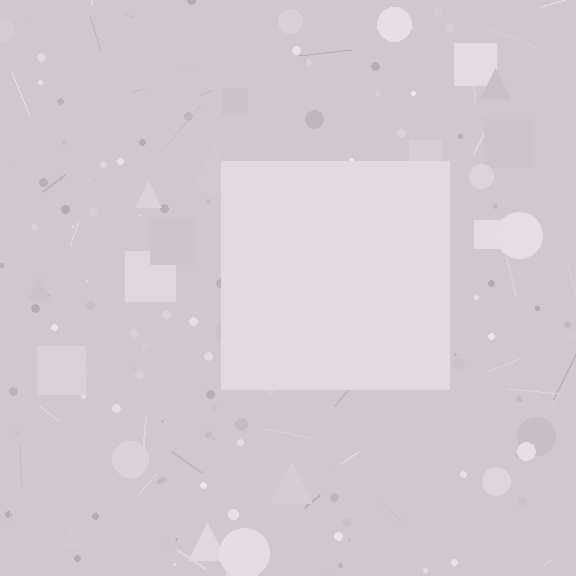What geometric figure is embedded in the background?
A square is embedded in the background.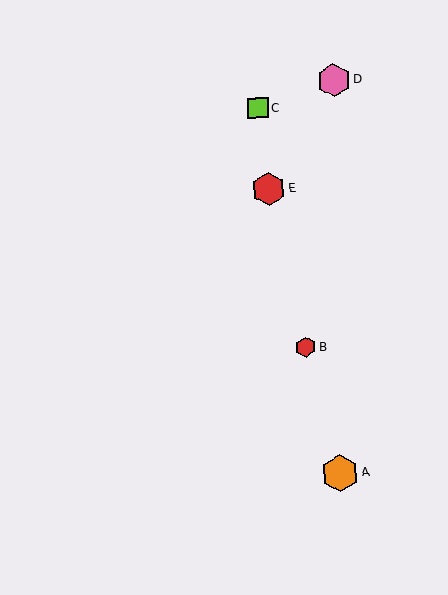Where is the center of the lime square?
The center of the lime square is at (258, 108).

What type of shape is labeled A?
Shape A is an orange hexagon.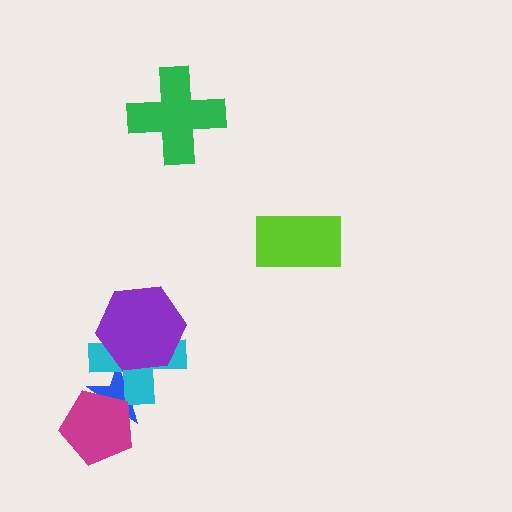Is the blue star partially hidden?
Yes, it is partially covered by another shape.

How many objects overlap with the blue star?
2 objects overlap with the blue star.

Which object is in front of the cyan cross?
The purple hexagon is in front of the cyan cross.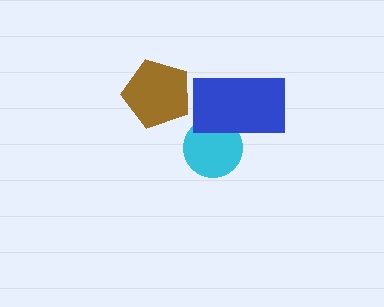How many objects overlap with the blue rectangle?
1 object overlaps with the blue rectangle.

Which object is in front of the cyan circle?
The blue rectangle is in front of the cyan circle.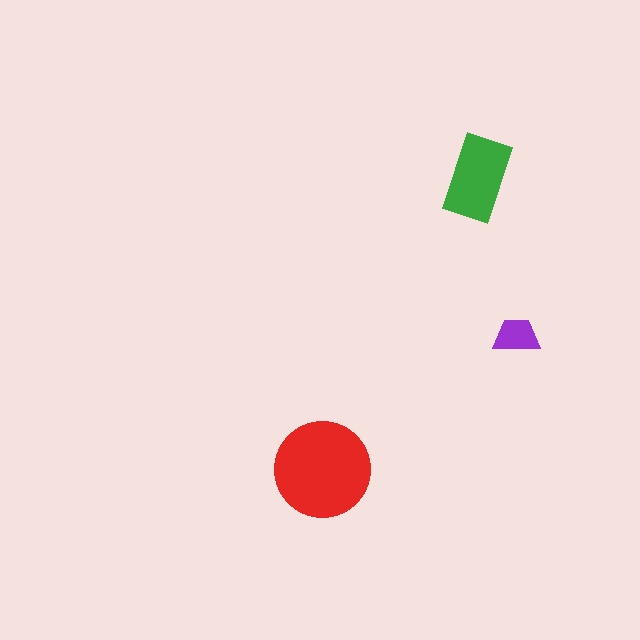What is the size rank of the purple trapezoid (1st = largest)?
3rd.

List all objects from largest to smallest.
The red circle, the green rectangle, the purple trapezoid.